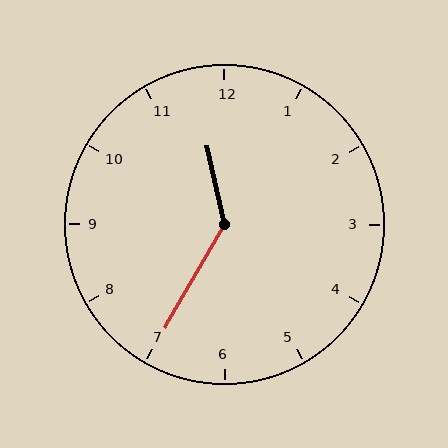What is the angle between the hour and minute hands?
Approximately 138 degrees.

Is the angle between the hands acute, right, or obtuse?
It is obtuse.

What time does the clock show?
11:35.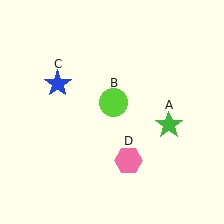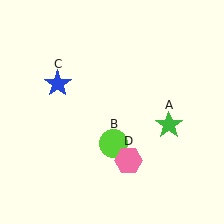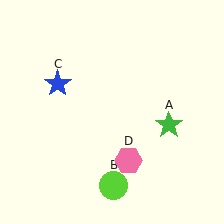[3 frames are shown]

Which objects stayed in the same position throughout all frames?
Green star (object A) and blue star (object C) and pink hexagon (object D) remained stationary.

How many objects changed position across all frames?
1 object changed position: lime circle (object B).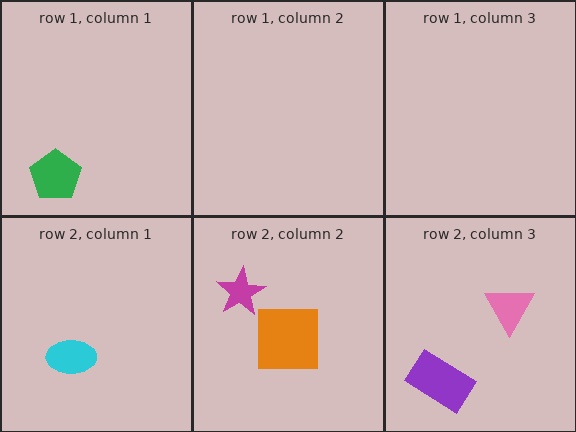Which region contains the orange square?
The row 2, column 2 region.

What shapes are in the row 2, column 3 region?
The pink triangle, the purple rectangle.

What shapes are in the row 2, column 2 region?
The magenta star, the orange square.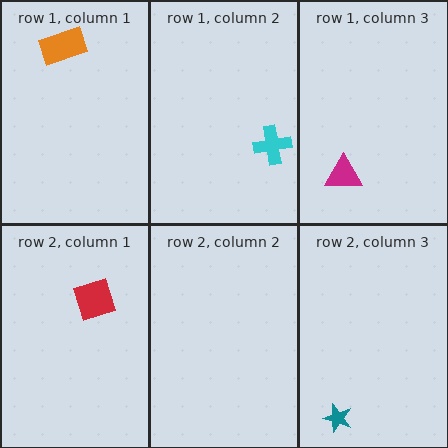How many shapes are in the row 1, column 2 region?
1.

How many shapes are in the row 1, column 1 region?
1.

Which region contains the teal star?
The row 2, column 3 region.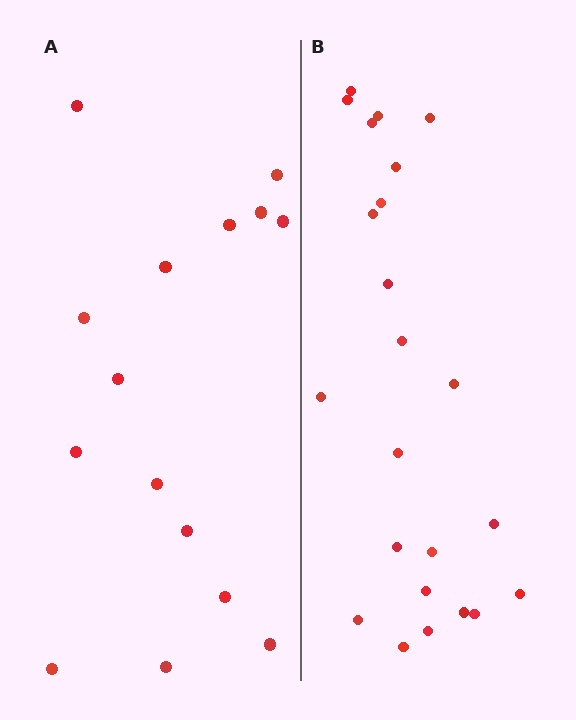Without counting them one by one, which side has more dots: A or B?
Region B (the right region) has more dots.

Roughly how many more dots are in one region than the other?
Region B has roughly 8 or so more dots than region A.